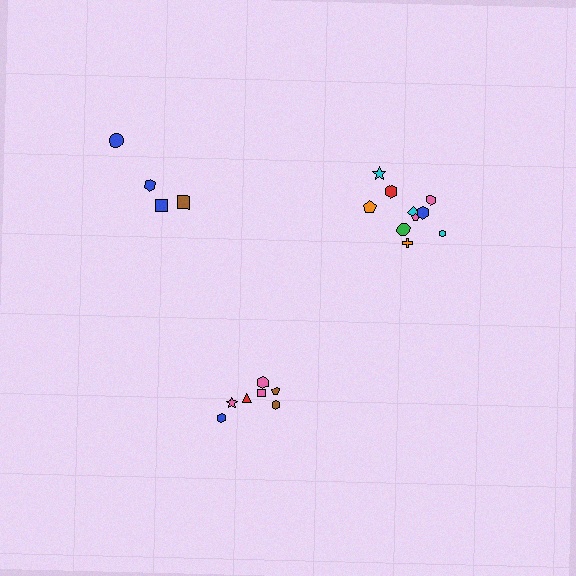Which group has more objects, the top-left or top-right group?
The top-right group.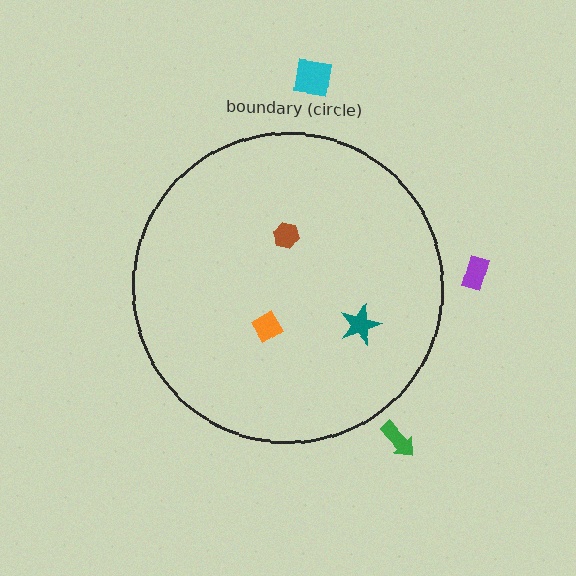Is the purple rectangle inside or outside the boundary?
Outside.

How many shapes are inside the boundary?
3 inside, 3 outside.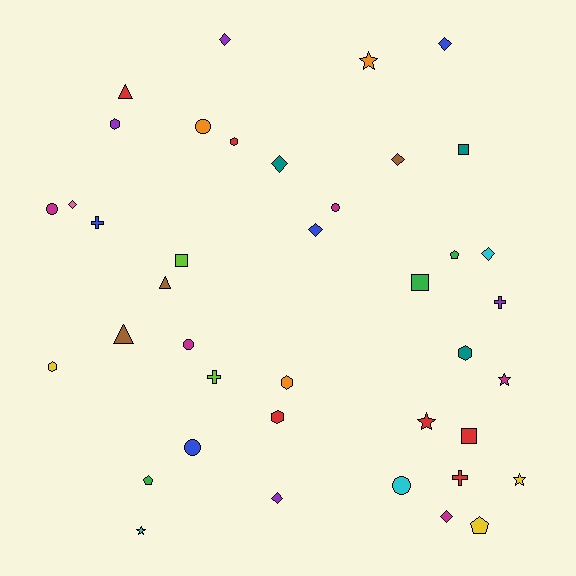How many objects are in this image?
There are 40 objects.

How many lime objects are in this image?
There are 2 lime objects.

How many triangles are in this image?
There are 3 triangles.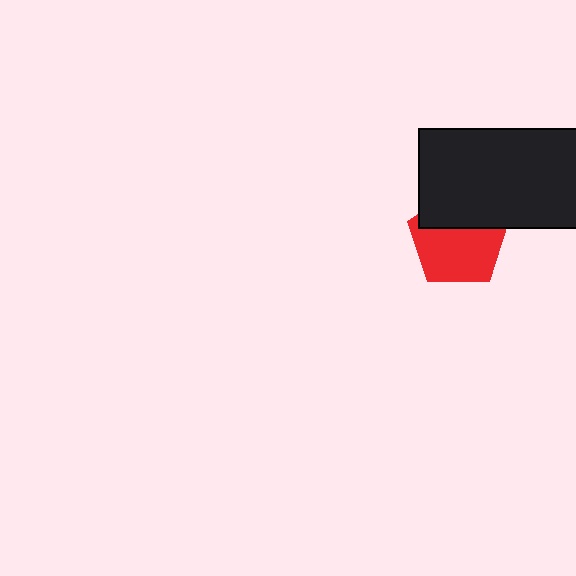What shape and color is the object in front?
The object in front is a black rectangle.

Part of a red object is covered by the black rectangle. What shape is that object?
It is a pentagon.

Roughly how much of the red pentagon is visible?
About half of it is visible (roughly 63%).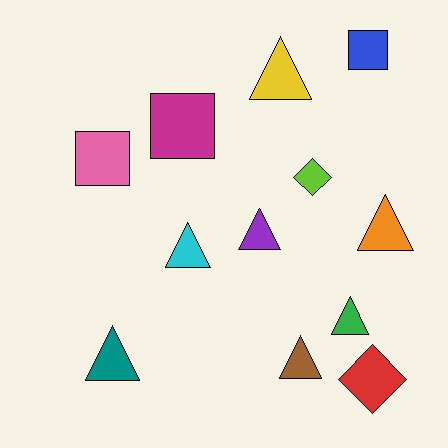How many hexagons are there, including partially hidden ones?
There are no hexagons.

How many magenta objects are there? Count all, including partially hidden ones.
There is 1 magenta object.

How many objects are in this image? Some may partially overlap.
There are 12 objects.